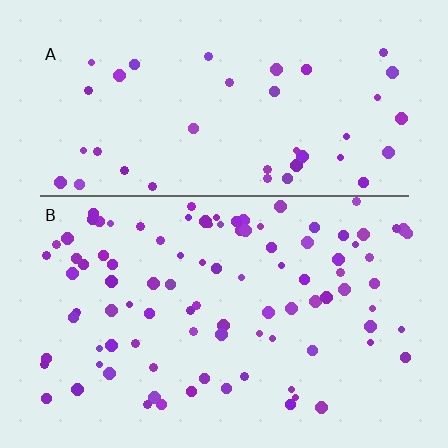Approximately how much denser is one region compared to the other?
Approximately 2.3× — region B over region A.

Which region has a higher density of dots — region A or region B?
B (the bottom).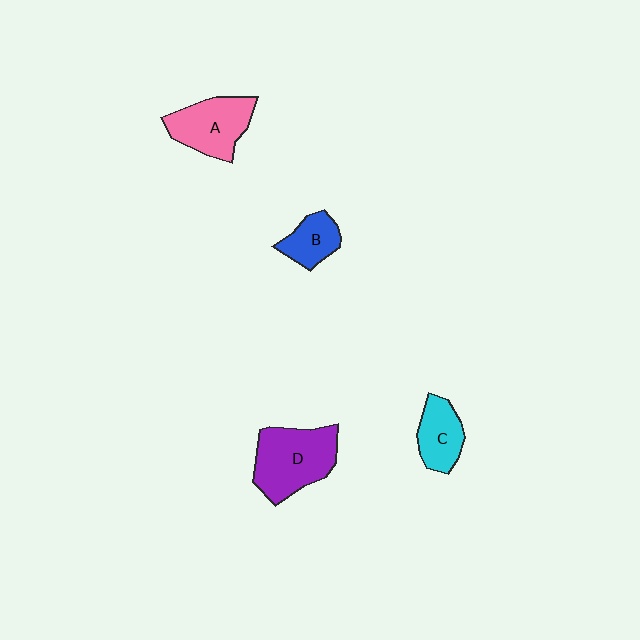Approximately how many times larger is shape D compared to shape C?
Approximately 1.8 times.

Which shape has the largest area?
Shape D (purple).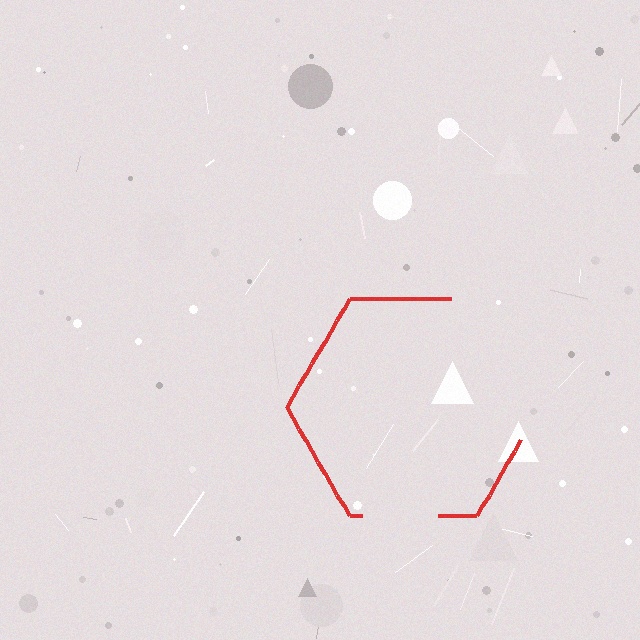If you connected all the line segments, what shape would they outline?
They would outline a hexagon.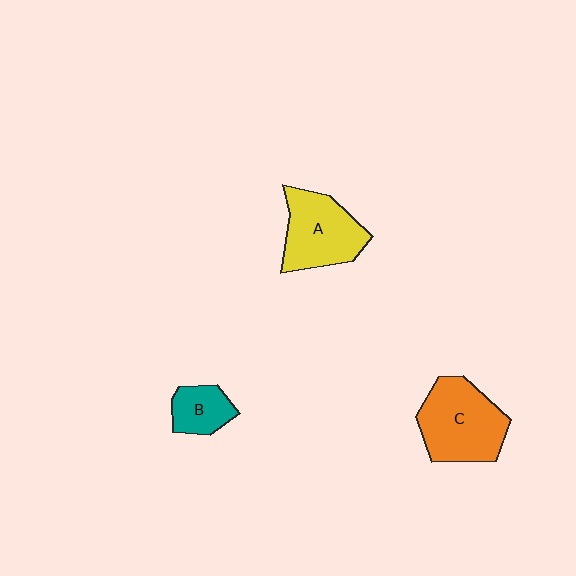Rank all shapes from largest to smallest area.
From largest to smallest: C (orange), A (yellow), B (teal).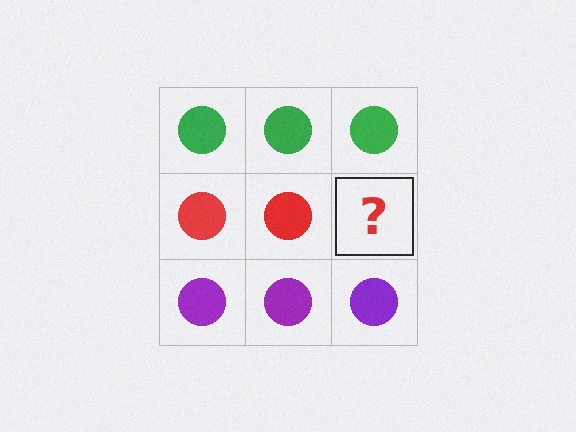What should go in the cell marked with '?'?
The missing cell should contain a red circle.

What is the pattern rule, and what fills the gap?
The rule is that each row has a consistent color. The gap should be filled with a red circle.